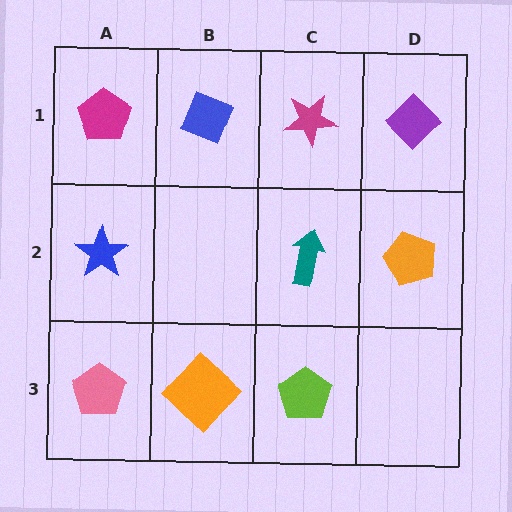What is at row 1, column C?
A magenta star.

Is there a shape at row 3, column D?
No, that cell is empty.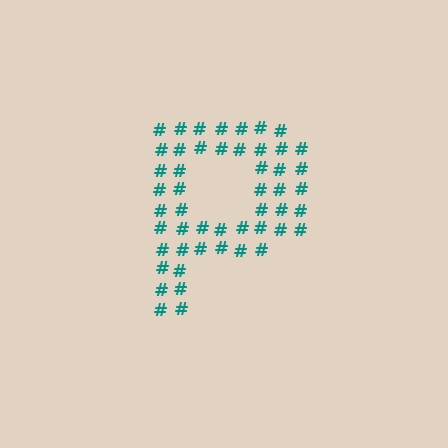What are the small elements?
The small elements are hash symbols.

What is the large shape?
The large shape is the letter P.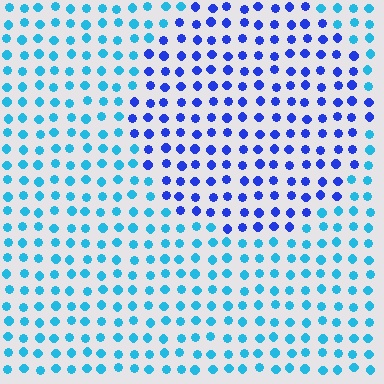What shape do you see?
I see a circle.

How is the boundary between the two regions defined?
The boundary is defined purely by a slight shift in hue (about 41 degrees). Spacing, size, and orientation are identical on both sides.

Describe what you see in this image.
The image is filled with small cyan elements in a uniform arrangement. A circle-shaped region is visible where the elements are tinted to a slightly different hue, forming a subtle color boundary.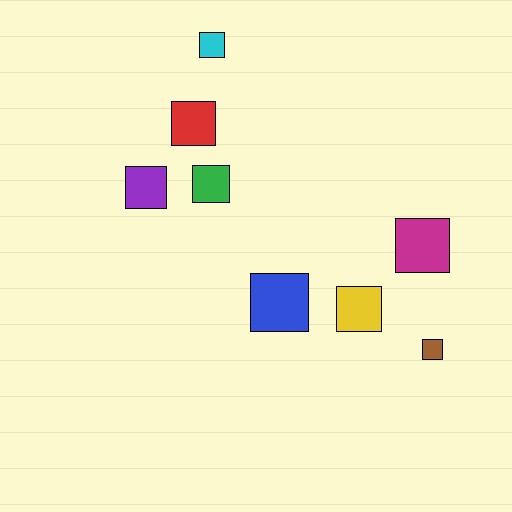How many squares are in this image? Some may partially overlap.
There are 8 squares.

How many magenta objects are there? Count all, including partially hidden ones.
There is 1 magenta object.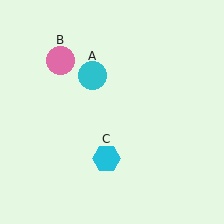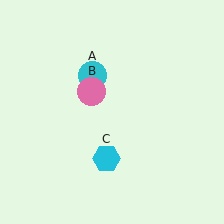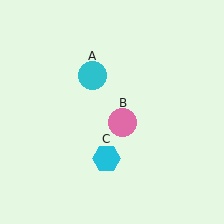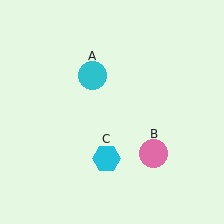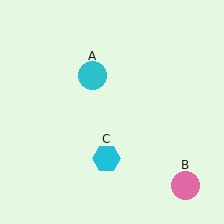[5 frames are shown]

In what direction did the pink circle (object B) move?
The pink circle (object B) moved down and to the right.